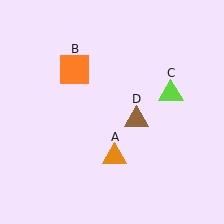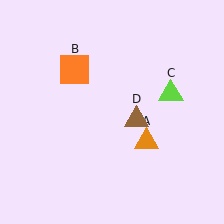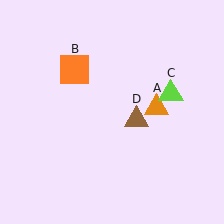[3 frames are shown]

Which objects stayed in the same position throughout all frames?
Orange square (object B) and lime triangle (object C) and brown triangle (object D) remained stationary.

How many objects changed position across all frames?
1 object changed position: orange triangle (object A).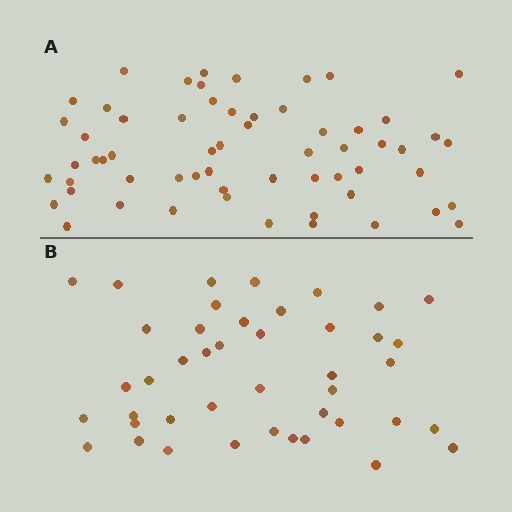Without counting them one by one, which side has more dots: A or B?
Region A (the top region) has more dots.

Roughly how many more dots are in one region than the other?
Region A has approximately 15 more dots than region B.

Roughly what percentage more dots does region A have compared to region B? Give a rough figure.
About 40% more.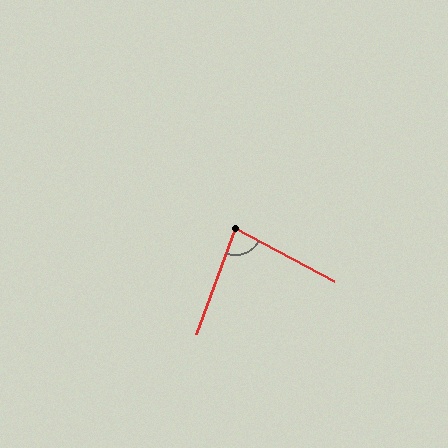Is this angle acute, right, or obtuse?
It is acute.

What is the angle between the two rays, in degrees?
Approximately 82 degrees.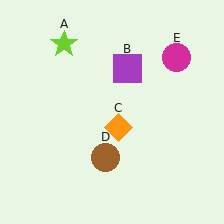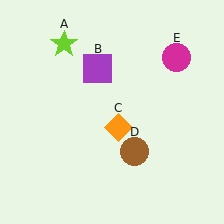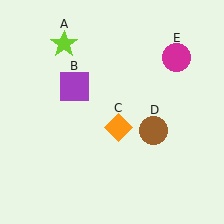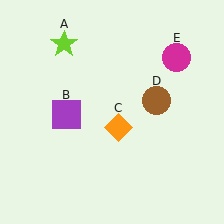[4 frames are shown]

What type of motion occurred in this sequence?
The purple square (object B), brown circle (object D) rotated counterclockwise around the center of the scene.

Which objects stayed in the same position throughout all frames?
Lime star (object A) and orange diamond (object C) and magenta circle (object E) remained stationary.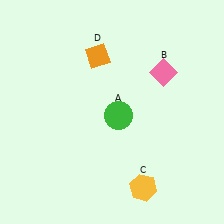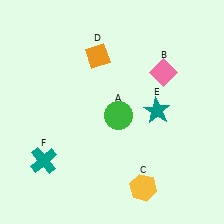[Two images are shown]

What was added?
A teal star (E), a teal cross (F) were added in Image 2.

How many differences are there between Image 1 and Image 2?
There are 2 differences between the two images.